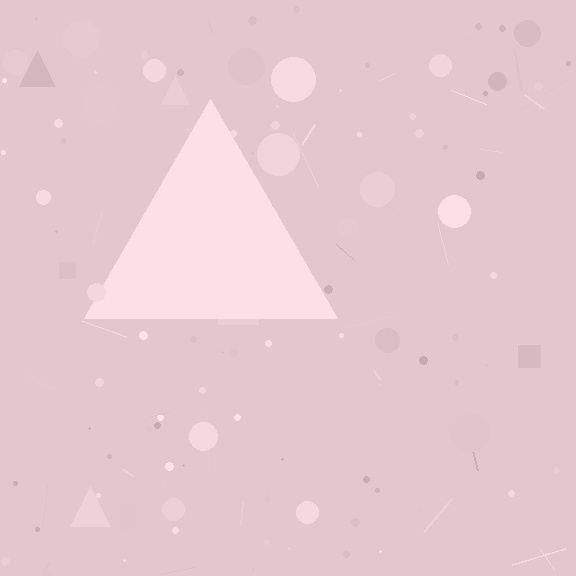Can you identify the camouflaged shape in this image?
The camouflaged shape is a triangle.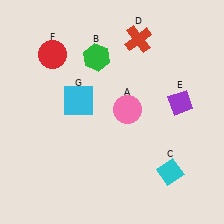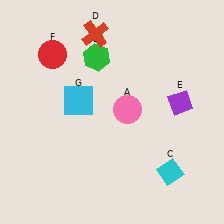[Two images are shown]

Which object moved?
The red cross (D) moved left.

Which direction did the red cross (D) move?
The red cross (D) moved left.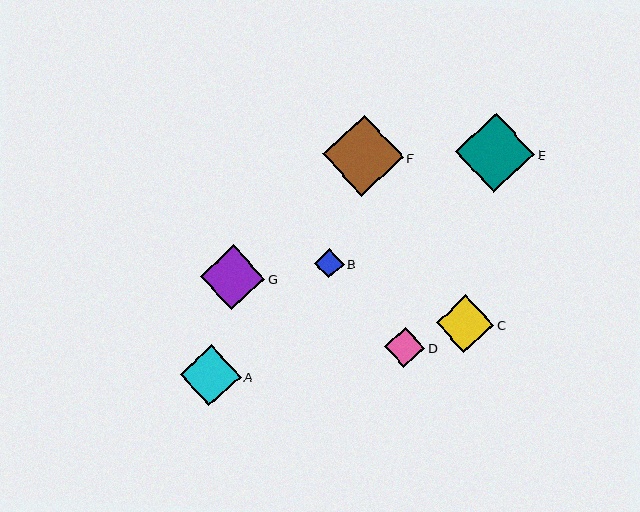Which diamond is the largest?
Diamond F is the largest with a size of approximately 81 pixels.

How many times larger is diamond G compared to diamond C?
Diamond G is approximately 1.1 times the size of diamond C.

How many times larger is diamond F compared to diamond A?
Diamond F is approximately 1.3 times the size of diamond A.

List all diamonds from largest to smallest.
From largest to smallest: F, E, G, A, C, D, B.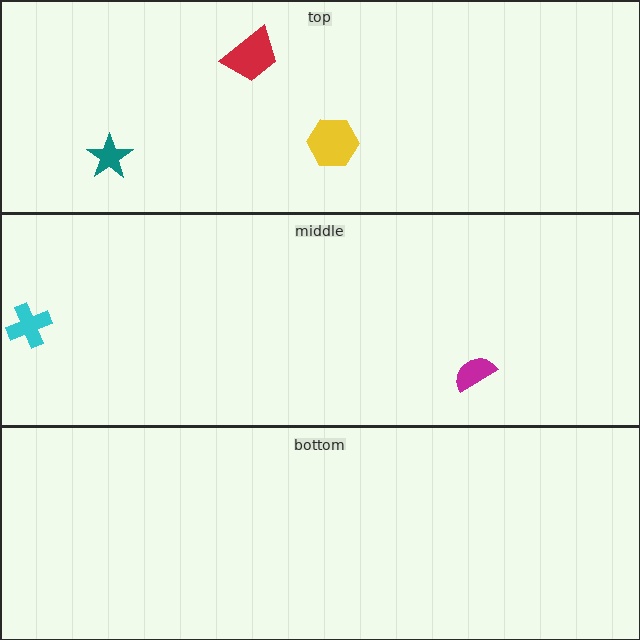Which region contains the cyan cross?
The middle region.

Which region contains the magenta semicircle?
The middle region.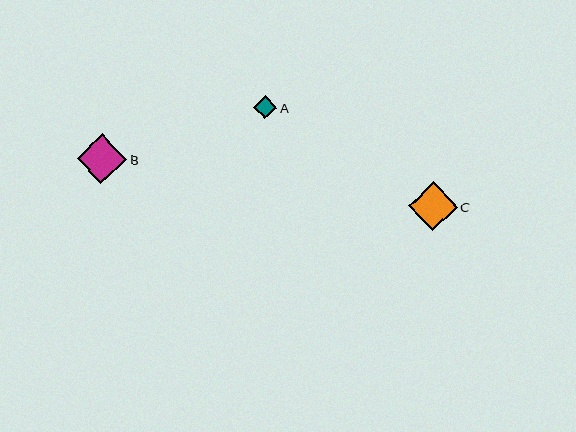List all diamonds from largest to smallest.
From largest to smallest: B, C, A.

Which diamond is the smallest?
Diamond A is the smallest with a size of approximately 23 pixels.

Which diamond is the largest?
Diamond B is the largest with a size of approximately 50 pixels.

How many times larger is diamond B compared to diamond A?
Diamond B is approximately 2.1 times the size of diamond A.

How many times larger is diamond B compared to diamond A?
Diamond B is approximately 2.1 times the size of diamond A.